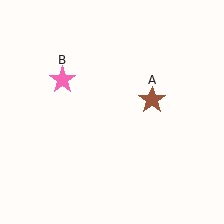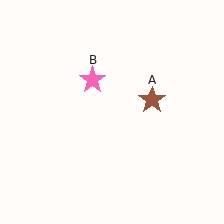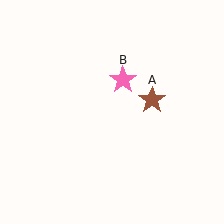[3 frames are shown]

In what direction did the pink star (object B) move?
The pink star (object B) moved right.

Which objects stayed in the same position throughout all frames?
Brown star (object A) remained stationary.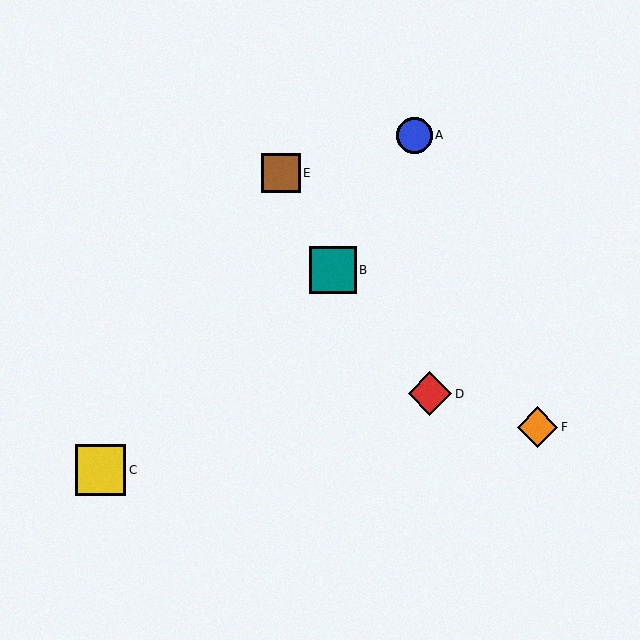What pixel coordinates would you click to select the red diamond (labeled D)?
Click at (430, 394) to select the red diamond D.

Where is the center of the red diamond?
The center of the red diamond is at (430, 394).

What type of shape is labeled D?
Shape D is a red diamond.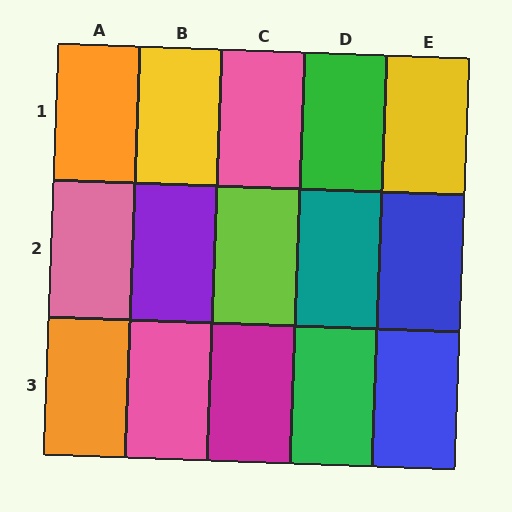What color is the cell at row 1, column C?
Pink.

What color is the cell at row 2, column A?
Pink.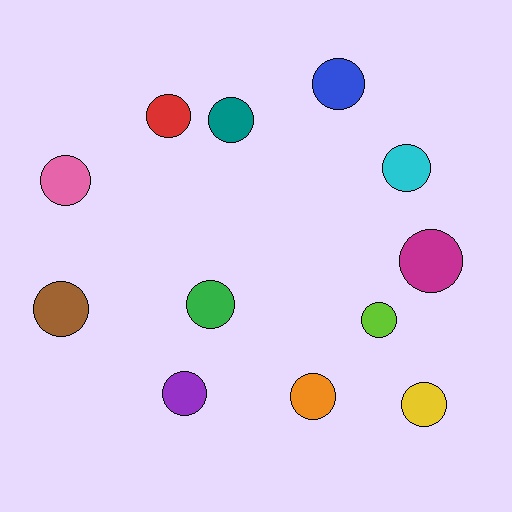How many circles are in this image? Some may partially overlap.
There are 12 circles.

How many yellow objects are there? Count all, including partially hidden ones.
There is 1 yellow object.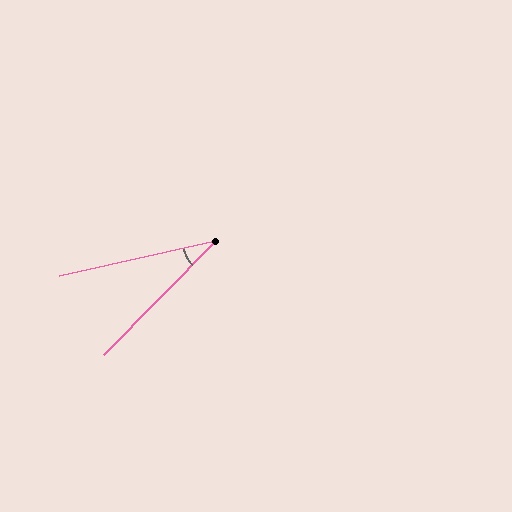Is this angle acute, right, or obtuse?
It is acute.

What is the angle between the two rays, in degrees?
Approximately 33 degrees.